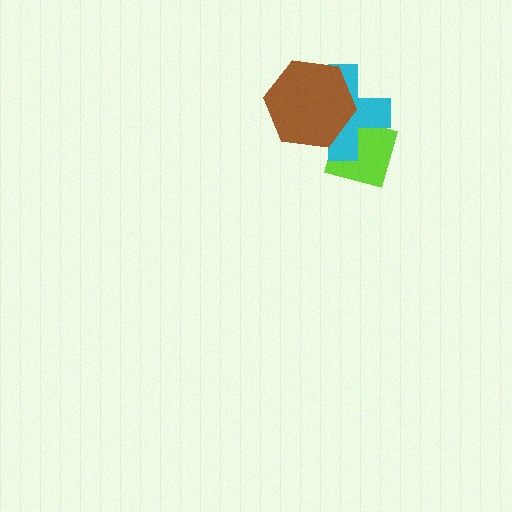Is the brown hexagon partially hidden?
No, no other shape covers it.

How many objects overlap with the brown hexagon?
2 objects overlap with the brown hexagon.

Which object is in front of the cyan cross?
The brown hexagon is in front of the cyan cross.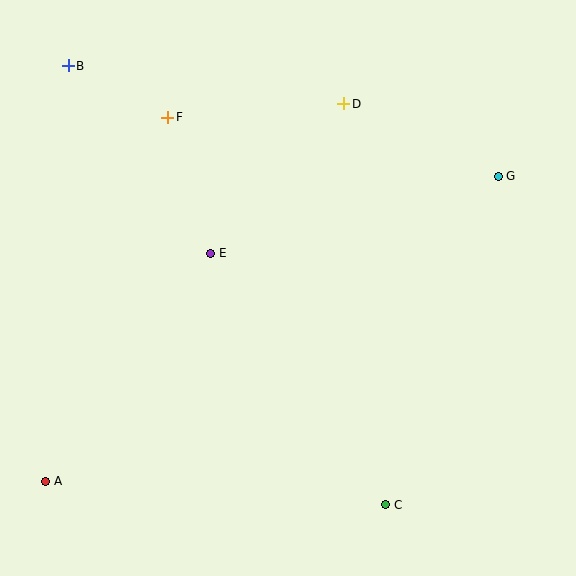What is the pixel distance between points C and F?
The distance between C and F is 444 pixels.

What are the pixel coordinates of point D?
Point D is at (344, 104).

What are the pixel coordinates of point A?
Point A is at (46, 481).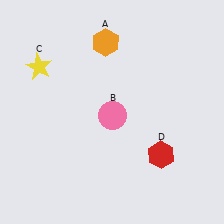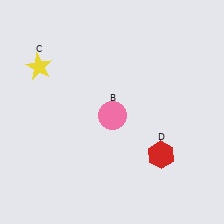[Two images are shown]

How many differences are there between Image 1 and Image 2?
There is 1 difference between the two images.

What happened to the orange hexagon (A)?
The orange hexagon (A) was removed in Image 2. It was in the top-left area of Image 1.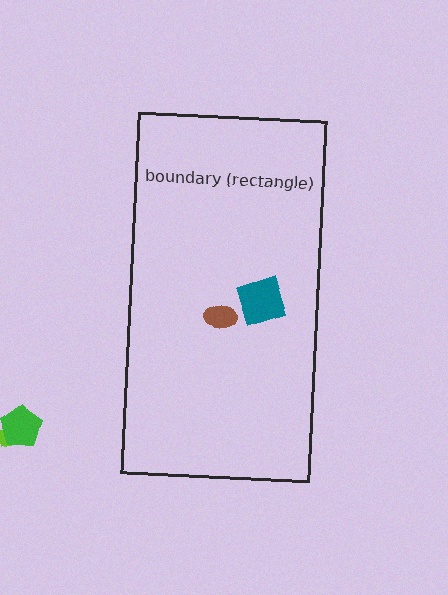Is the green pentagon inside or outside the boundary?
Outside.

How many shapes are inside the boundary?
2 inside, 2 outside.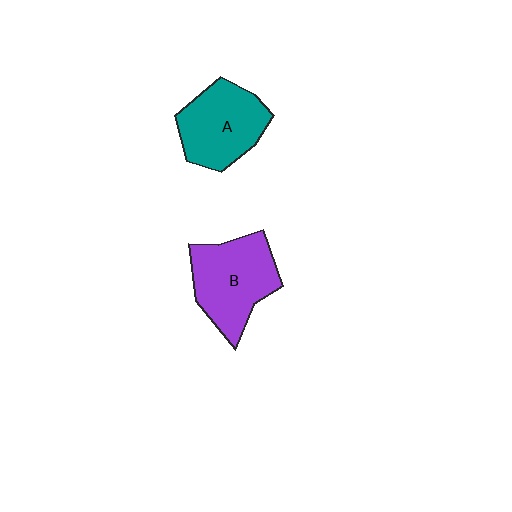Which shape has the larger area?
Shape B (purple).